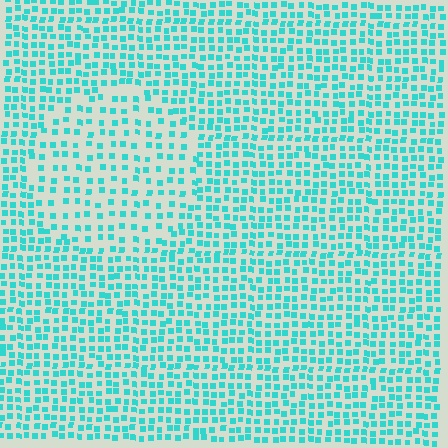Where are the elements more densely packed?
The elements are more densely packed outside the circle boundary.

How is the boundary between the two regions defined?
The boundary is defined by a change in element density (approximately 1.8x ratio). All elements are the same color, size, and shape.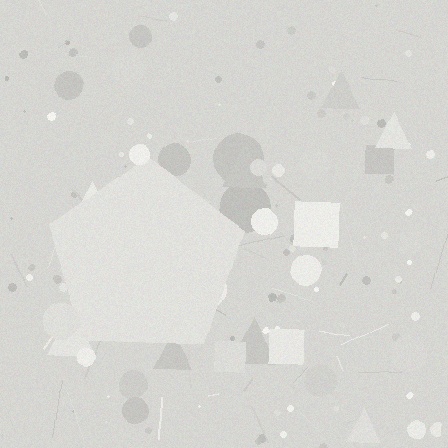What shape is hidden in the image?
A pentagon is hidden in the image.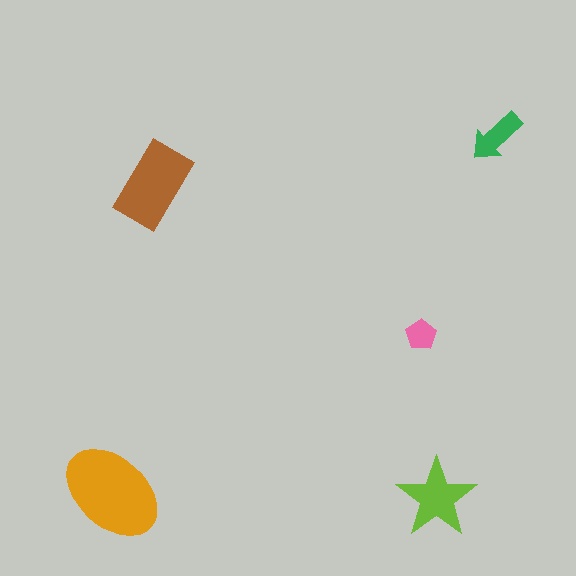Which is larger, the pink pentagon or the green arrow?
The green arrow.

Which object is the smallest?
The pink pentagon.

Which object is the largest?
The orange ellipse.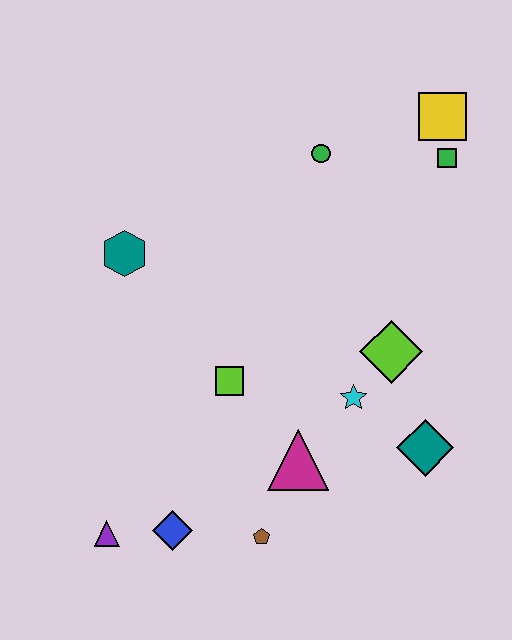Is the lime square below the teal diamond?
No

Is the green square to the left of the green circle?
No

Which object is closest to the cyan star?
The lime diamond is closest to the cyan star.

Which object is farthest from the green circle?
The purple triangle is farthest from the green circle.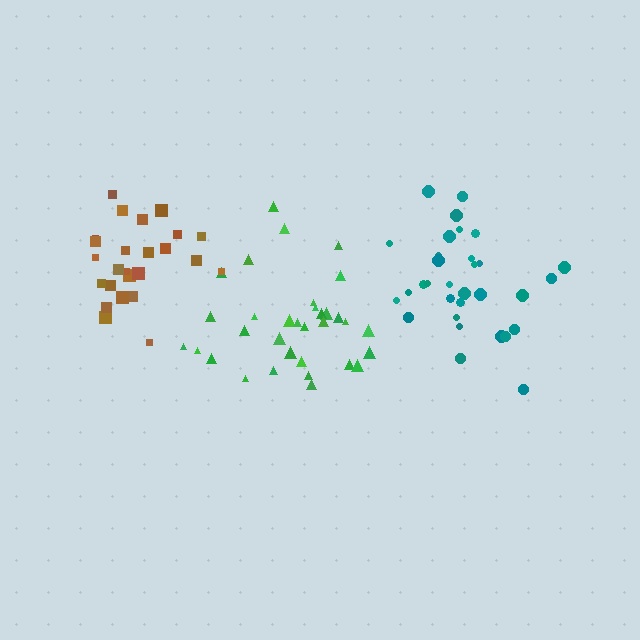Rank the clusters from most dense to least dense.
brown, green, teal.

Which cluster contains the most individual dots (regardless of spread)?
Green (33).